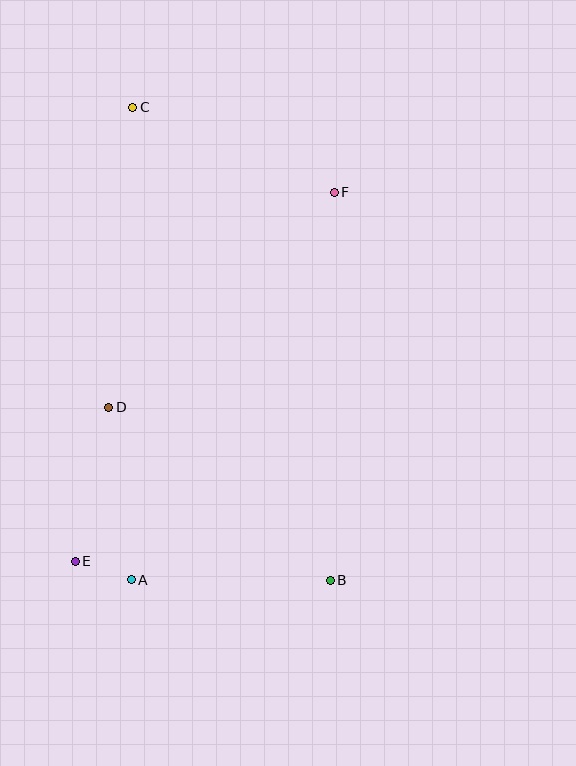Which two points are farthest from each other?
Points B and C are farthest from each other.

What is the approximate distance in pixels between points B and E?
The distance between B and E is approximately 255 pixels.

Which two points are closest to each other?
Points A and E are closest to each other.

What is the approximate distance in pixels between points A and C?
The distance between A and C is approximately 472 pixels.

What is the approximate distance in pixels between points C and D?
The distance between C and D is approximately 301 pixels.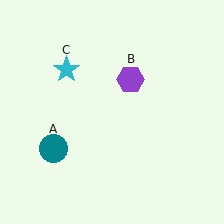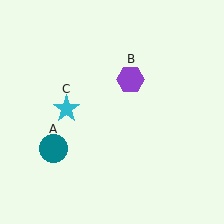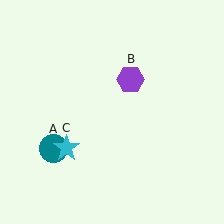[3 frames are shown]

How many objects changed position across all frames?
1 object changed position: cyan star (object C).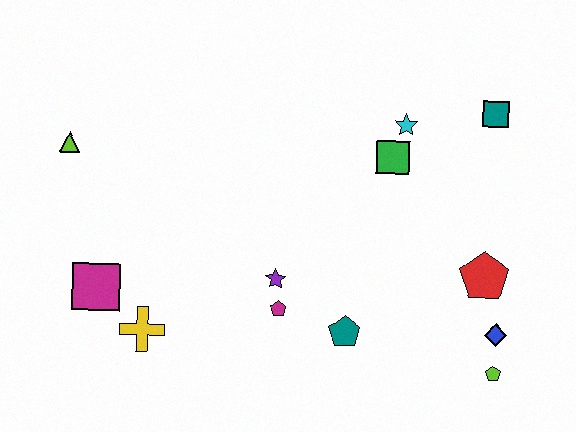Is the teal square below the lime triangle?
No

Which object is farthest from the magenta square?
The teal square is farthest from the magenta square.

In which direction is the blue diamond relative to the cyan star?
The blue diamond is below the cyan star.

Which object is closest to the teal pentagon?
The magenta pentagon is closest to the teal pentagon.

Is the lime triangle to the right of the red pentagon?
No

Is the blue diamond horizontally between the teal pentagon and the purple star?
No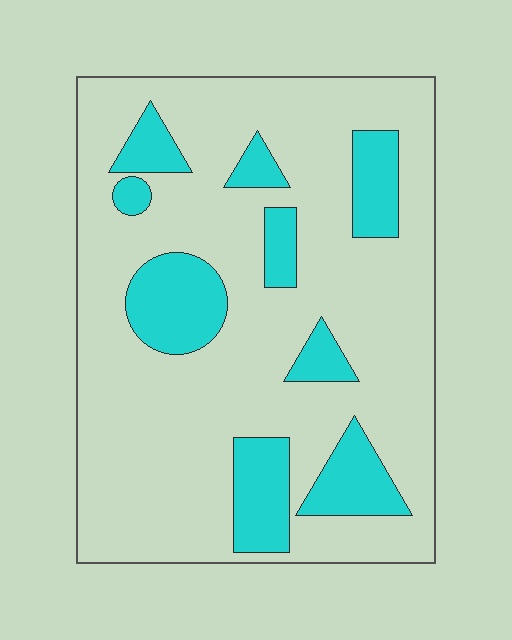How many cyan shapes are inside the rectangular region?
9.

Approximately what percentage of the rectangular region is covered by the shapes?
Approximately 20%.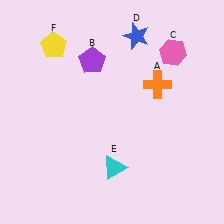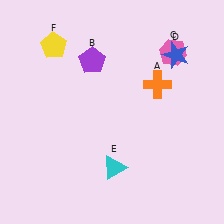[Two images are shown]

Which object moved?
The blue star (D) moved right.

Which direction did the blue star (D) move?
The blue star (D) moved right.